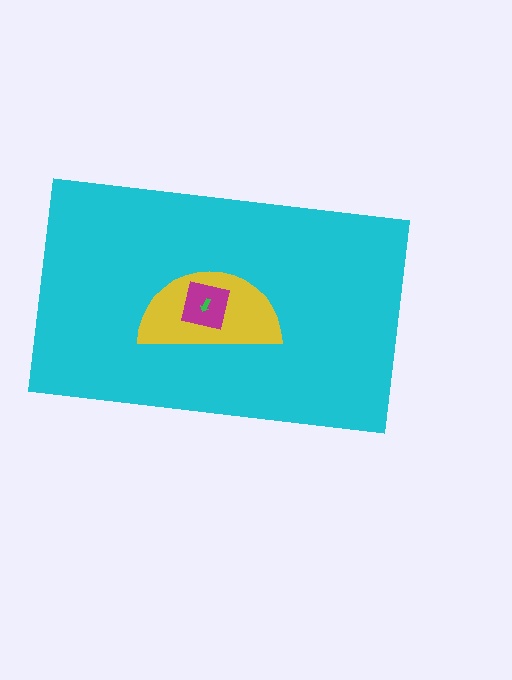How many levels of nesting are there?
4.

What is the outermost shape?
The cyan rectangle.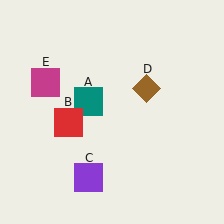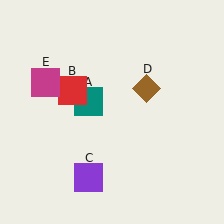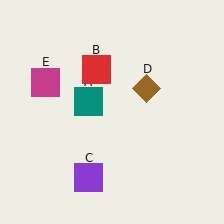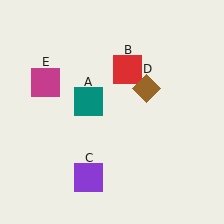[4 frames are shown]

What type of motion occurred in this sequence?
The red square (object B) rotated clockwise around the center of the scene.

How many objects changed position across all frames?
1 object changed position: red square (object B).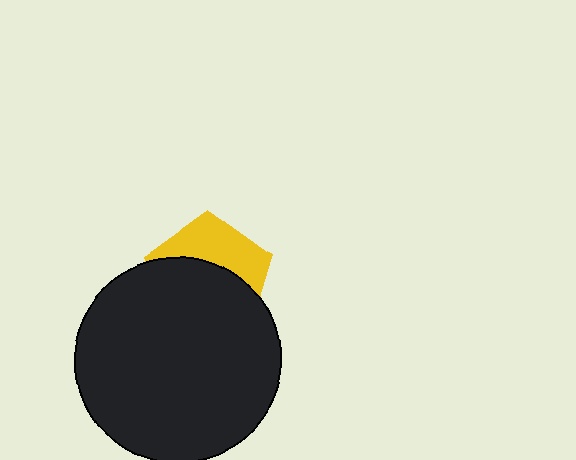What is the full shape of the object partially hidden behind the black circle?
The partially hidden object is a yellow pentagon.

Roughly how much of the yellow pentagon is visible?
A small part of it is visible (roughly 39%).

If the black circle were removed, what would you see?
You would see the complete yellow pentagon.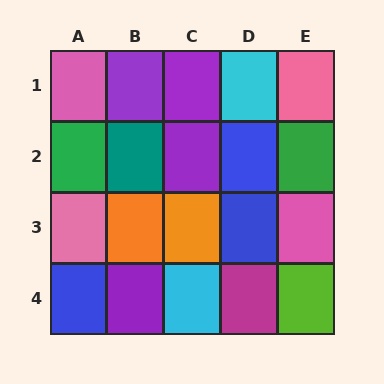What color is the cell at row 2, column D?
Blue.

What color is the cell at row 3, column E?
Pink.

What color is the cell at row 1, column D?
Cyan.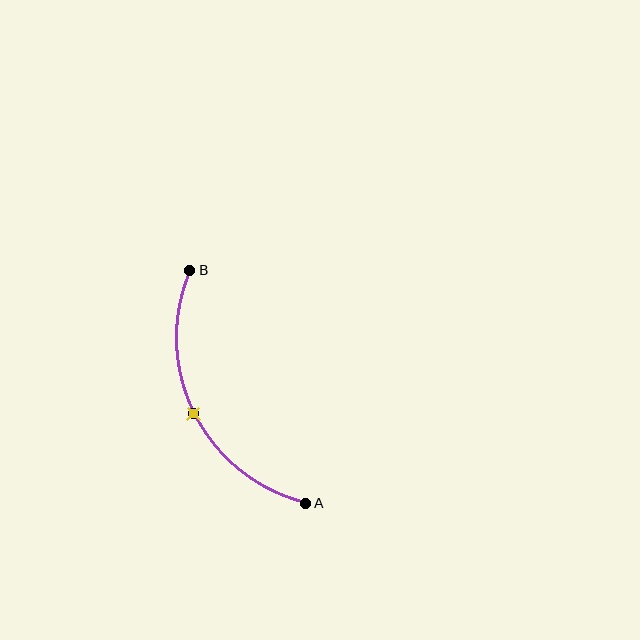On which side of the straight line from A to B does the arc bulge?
The arc bulges to the left of the straight line connecting A and B.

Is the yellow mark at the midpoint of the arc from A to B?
Yes. The yellow mark lies on the arc at equal arc-length from both A and B — it is the arc midpoint.